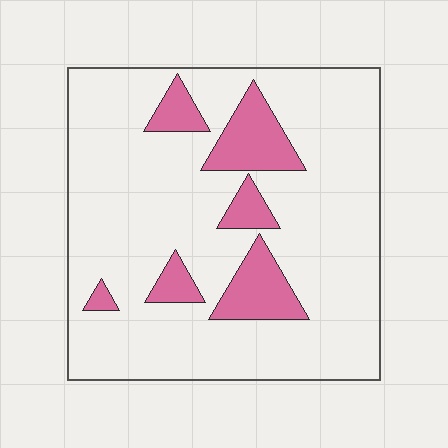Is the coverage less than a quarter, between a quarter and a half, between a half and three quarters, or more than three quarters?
Less than a quarter.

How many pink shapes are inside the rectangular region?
6.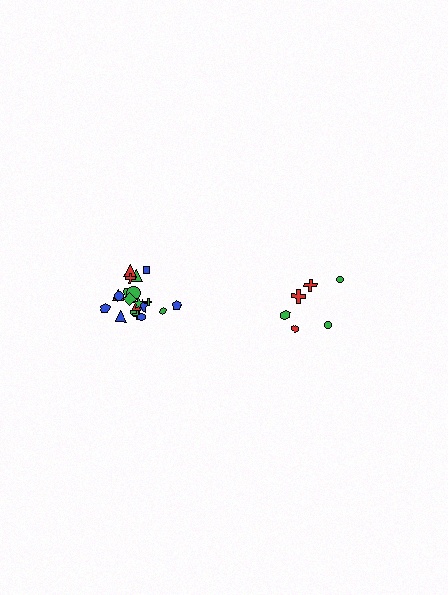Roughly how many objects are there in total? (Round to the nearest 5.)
Roughly 30 objects in total.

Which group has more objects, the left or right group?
The left group.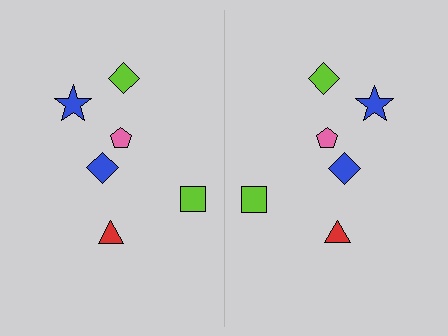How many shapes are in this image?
There are 12 shapes in this image.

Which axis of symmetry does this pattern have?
The pattern has a vertical axis of symmetry running through the center of the image.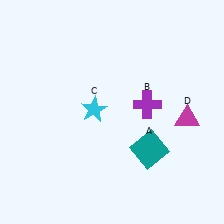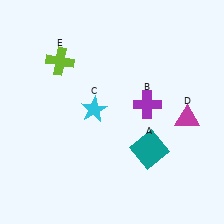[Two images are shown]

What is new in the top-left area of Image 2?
A lime cross (E) was added in the top-left area of Image 2.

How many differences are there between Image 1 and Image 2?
There is 1 difference between the two images.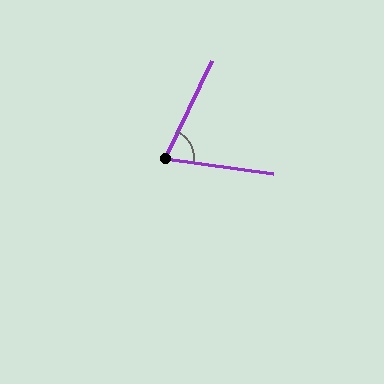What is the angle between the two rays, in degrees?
Approximately 72 degrees.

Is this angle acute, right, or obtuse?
It is acute.